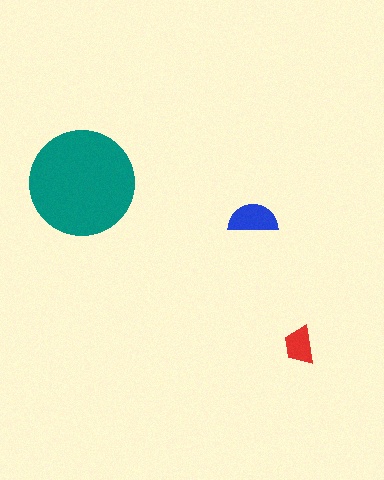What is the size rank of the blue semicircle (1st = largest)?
2nd.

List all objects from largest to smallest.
The teal circle, the blue semicircle, the red trapezoid.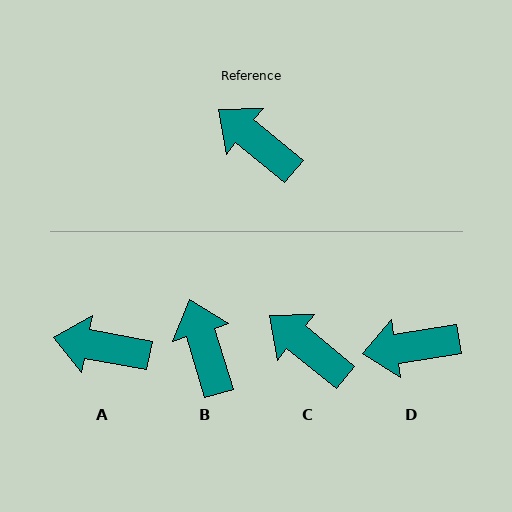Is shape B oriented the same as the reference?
No, it is off by about 33 degrees.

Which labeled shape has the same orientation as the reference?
C.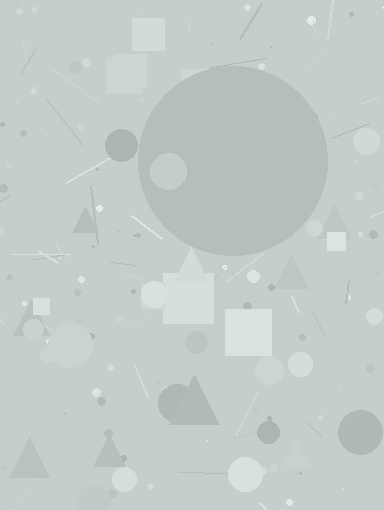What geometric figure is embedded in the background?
A circle is embedded in the background.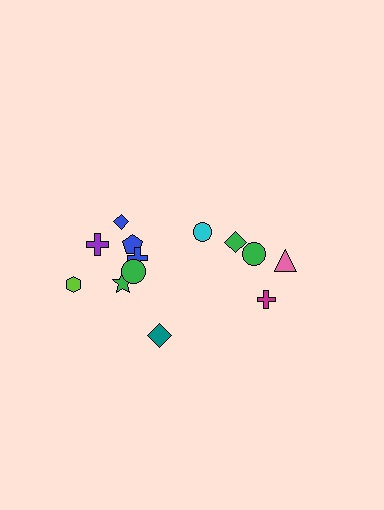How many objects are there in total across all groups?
There are 13 objects.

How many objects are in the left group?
There are 8 objects.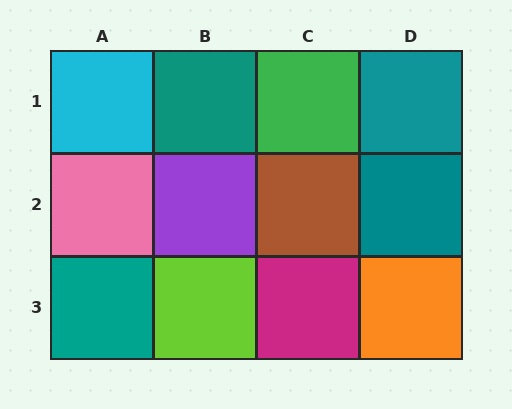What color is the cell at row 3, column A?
Teal.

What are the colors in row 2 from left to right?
Pink, purple, brown, teal.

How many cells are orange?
1 cell is orange.